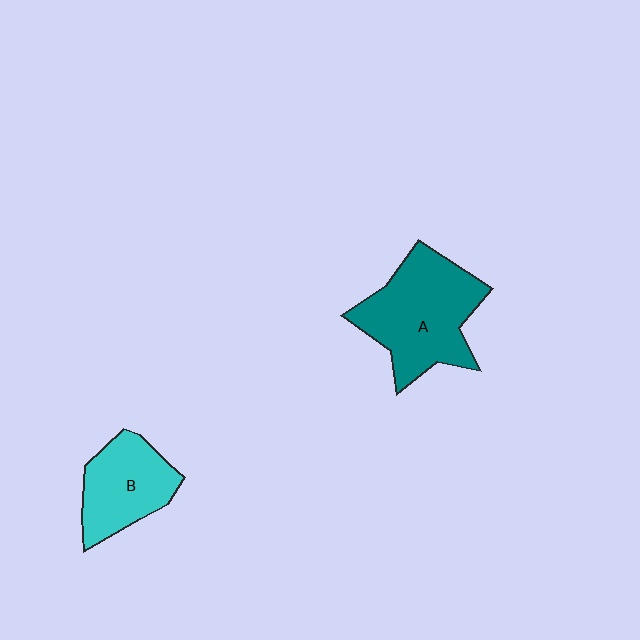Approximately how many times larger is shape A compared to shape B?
Approximately 1.5 times.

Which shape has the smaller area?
Shape B (cyan).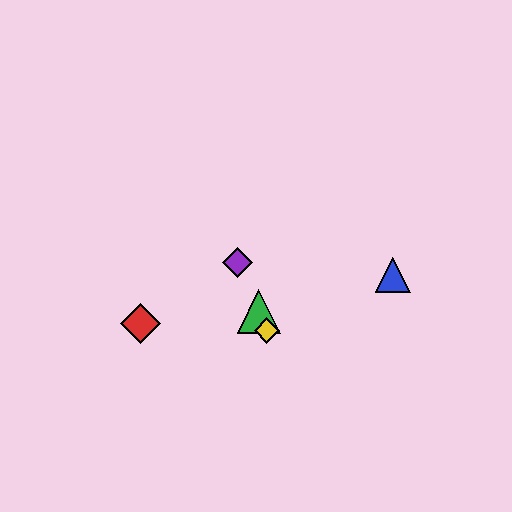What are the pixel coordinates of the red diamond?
The red diamond is at (140, 323).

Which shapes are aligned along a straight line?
The green triangle, the yellow diamond, the purple diamond are aligned along a straight line.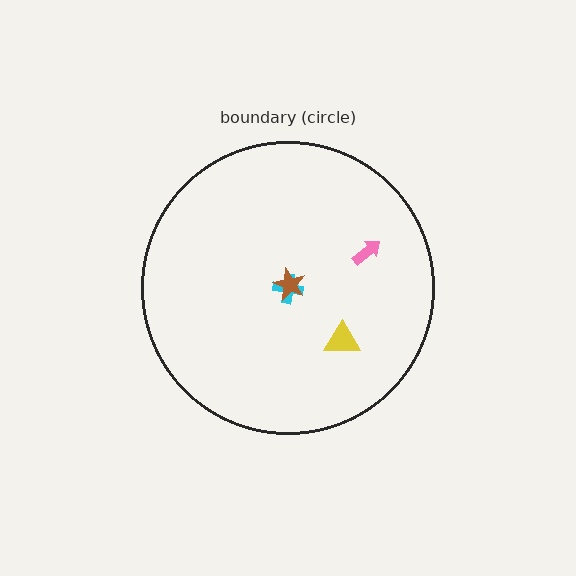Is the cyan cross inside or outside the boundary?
Inside.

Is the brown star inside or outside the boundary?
Inside.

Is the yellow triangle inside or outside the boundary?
Inside.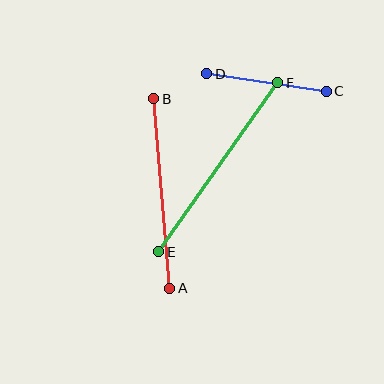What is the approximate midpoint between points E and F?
The midpoint is at approximately (218, 167) pixels.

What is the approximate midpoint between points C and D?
The midpoint is at approximately (266, 82) pixels.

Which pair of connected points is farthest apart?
Points E and F are farthest apart.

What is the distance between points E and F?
The distance is approximately 207 pixels.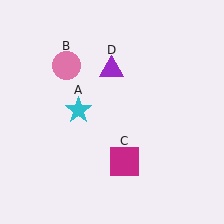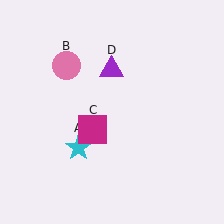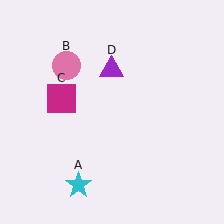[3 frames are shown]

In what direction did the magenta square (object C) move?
The magenta square (object C) moved up and to the left.